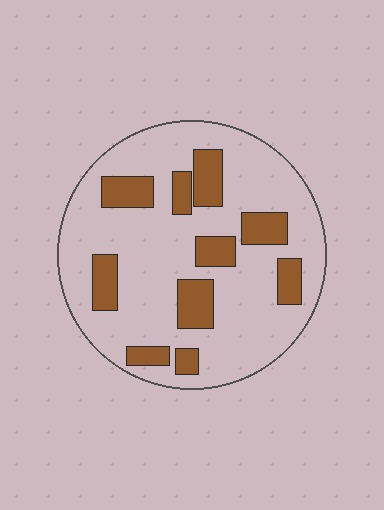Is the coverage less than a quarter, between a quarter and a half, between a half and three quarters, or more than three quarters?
Less than a quarter.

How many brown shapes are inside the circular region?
10.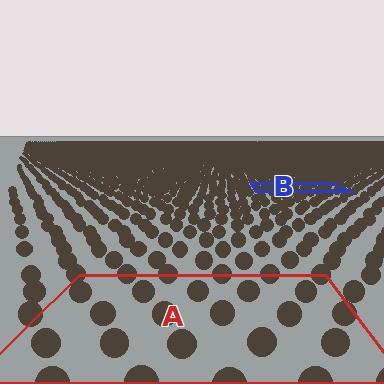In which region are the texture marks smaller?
The texture marks are smaller in region B, because it is farther away.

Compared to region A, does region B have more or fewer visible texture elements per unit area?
Region B has more texture elements per unit area — they are packed more densely because it is farther away.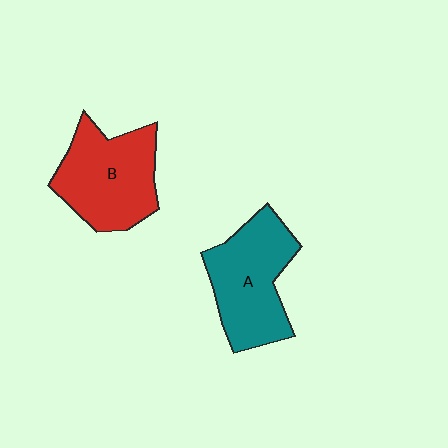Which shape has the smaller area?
Shape A (teal).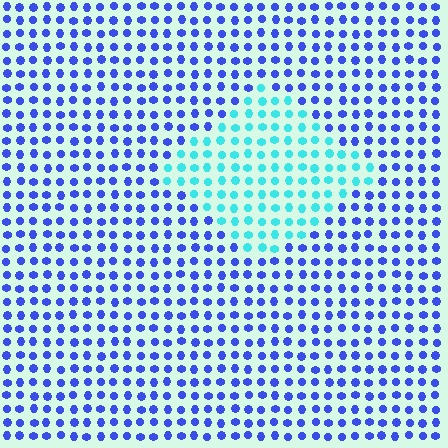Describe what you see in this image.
The image is filled with small blue elements in a uniform arrangement. A diamond-shaped region is visible where the elements are tinted to a slightly different hue, forming a subtle color boundary.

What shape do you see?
I see a diamond.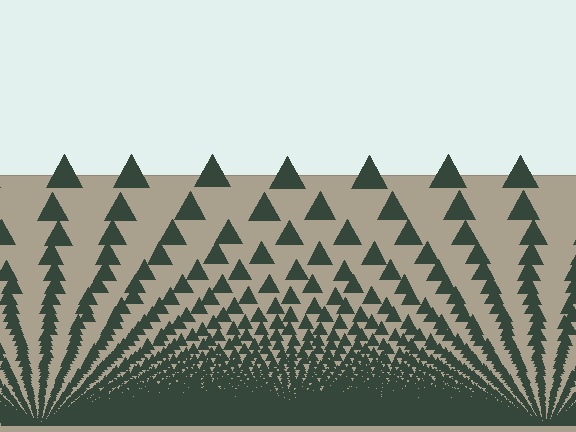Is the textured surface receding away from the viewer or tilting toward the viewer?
The surface appears to tilt toward the viewer. Texture elements get larger and sparser toward the top.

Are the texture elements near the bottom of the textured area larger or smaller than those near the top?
Smaller. The gradient is inverted — elements near the bottom are smaller and denser.